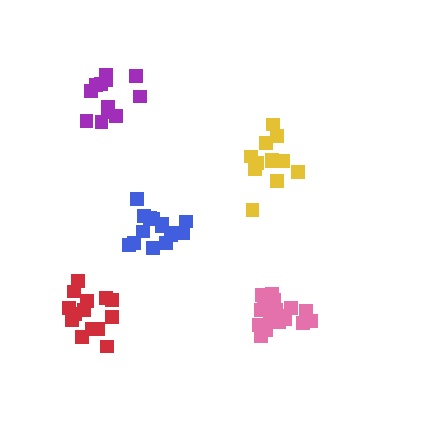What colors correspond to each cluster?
The clusters are colored: yellow, red, pink, purple, blue.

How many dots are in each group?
Group 1: 12 dots, Group 2: 14 dots, Group 3: 17 dots, Group 4: 12 dots, Group 5: 15 dots (70 total).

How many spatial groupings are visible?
There are 5 spatial groupings.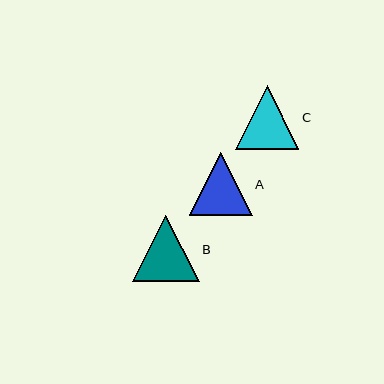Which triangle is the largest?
Triangle B is the largest with a size of approximately 67 pixels.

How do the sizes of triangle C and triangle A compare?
Triangle C and triangle A are approximately the same size.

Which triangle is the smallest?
Triangle A is the smallest with a size of approximately 63 pixels.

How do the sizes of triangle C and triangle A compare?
Triangle C and triangle A are approximately the same size.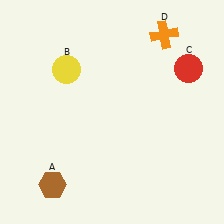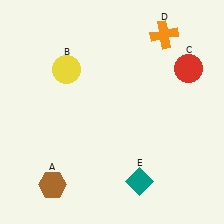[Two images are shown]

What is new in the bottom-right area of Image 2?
A teal diamond (E) was added in the bottom-right area of Image 2.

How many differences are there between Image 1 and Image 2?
There is 1 difference between the two images.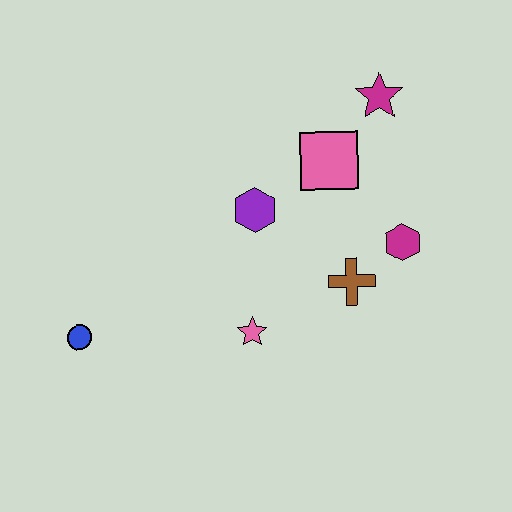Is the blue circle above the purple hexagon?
No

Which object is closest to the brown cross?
The magenta hexagon is closest to the brown cross.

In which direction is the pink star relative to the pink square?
The pink star is below the pink square.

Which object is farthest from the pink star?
The magenta star is farthest from the pink star.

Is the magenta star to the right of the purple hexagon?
Yes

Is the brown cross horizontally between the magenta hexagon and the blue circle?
Yes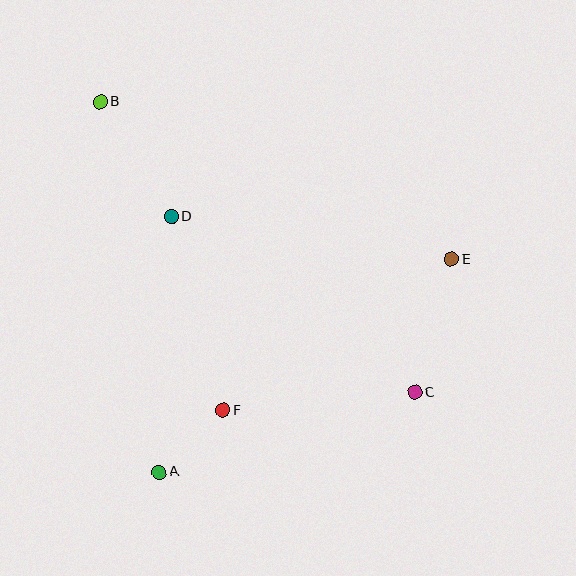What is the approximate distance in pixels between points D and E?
The distance between D and E is approximately 284 pixels.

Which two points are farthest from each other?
Points B and C are farthest from each other.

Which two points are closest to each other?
Points A and F are closest to each other.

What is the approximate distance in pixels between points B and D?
The distance between B and D is approximately 135 pixels.